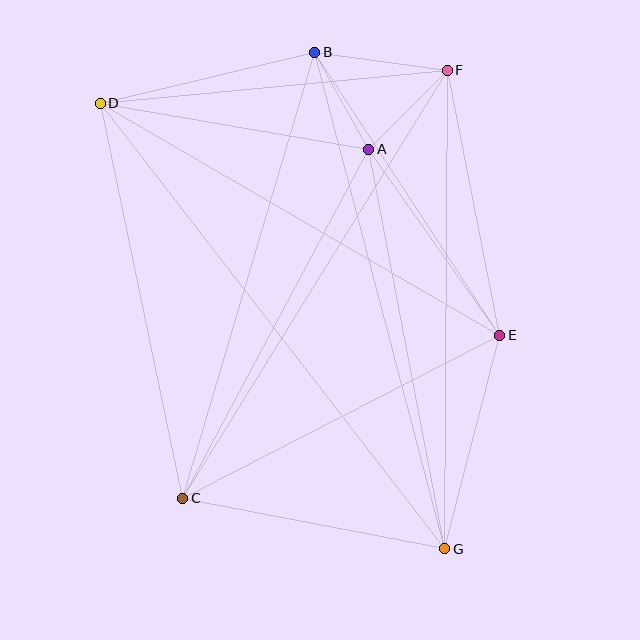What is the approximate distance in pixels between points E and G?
The distance between E and G is approximately 220 pixels.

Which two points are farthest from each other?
Points D and G are farthest from each other.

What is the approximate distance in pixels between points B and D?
The distance between B and D is approximately 220 pixels.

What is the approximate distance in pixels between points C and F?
The distance between C and F is approximately 504 pixels.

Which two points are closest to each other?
Points A and B are closest to each other.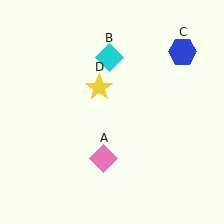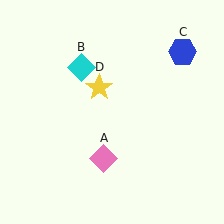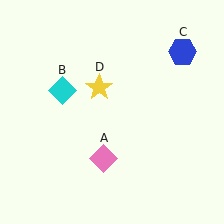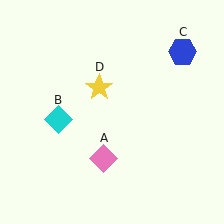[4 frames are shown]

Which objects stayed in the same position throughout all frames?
Pink diamond (object A) and blue hexagon (object C) and yellow star (object D) remained stationary.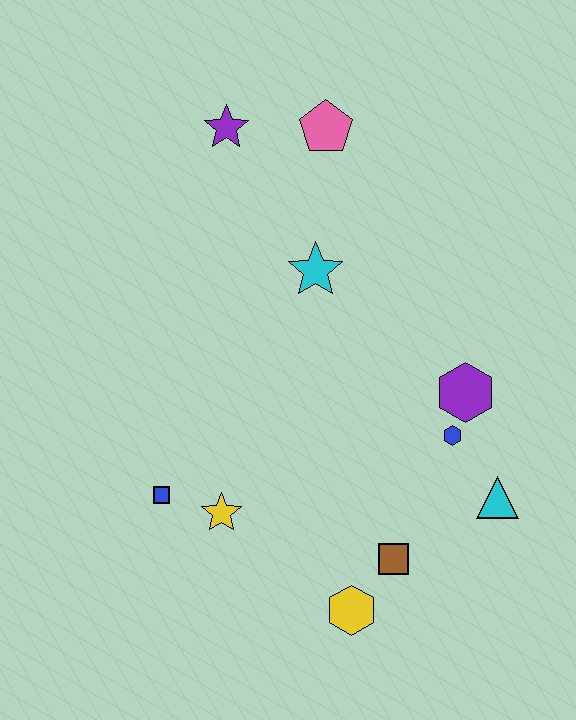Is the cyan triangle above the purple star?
No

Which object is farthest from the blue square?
The pink pentagon is farthest from the blue square.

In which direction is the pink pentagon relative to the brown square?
The pink pentagon is above the brown square.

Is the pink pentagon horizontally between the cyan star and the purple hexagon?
Yes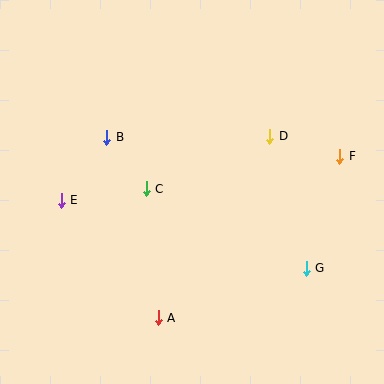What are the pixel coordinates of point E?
Point E is at (61, 200).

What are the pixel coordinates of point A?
Point A is at (158, 318).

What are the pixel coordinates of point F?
Point F is at (340, 156).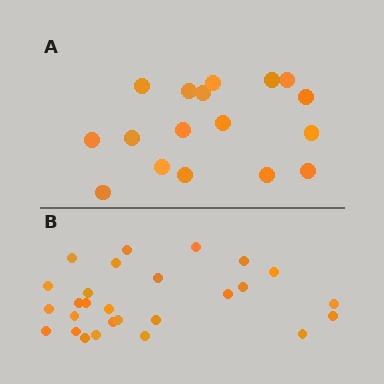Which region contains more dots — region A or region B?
Region B (the bottom region) has more dots.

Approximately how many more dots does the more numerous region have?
Region B has roughly 10 or so more dots than region A.